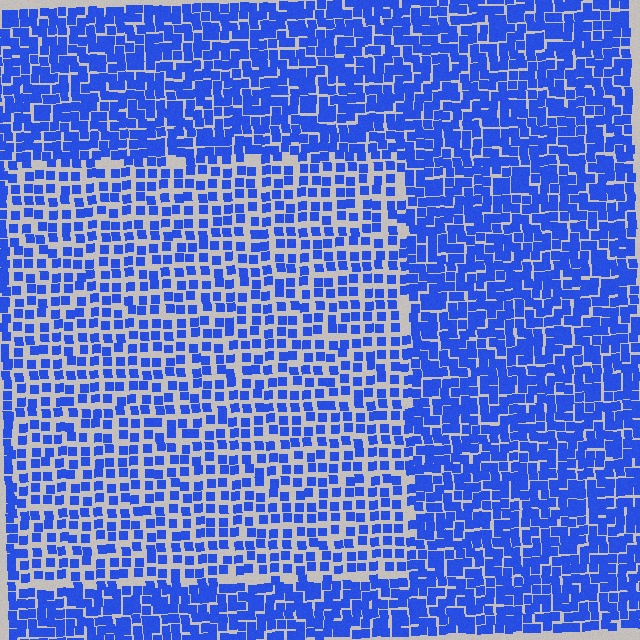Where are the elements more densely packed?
The elements are more densely packed outside the rectangle boundary.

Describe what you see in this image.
The image contains small blue elements arranged at two different densities. A rectangle-shaped region is visible where the elements are less densely packed than the surrounding area.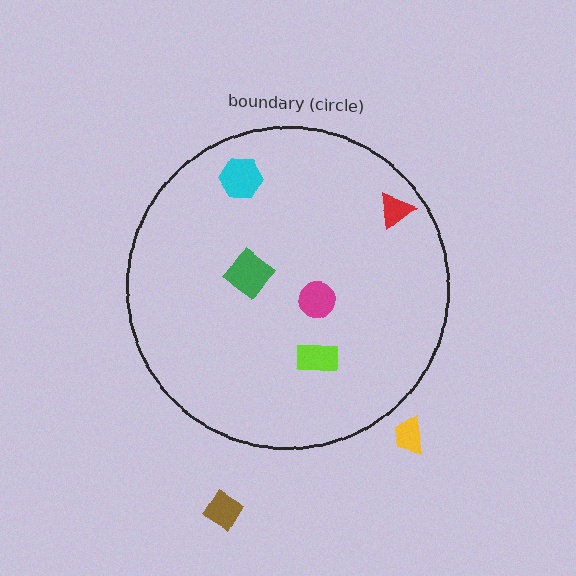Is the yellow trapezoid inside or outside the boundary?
Outside.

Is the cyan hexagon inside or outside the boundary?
Inside.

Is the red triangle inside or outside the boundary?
Inside.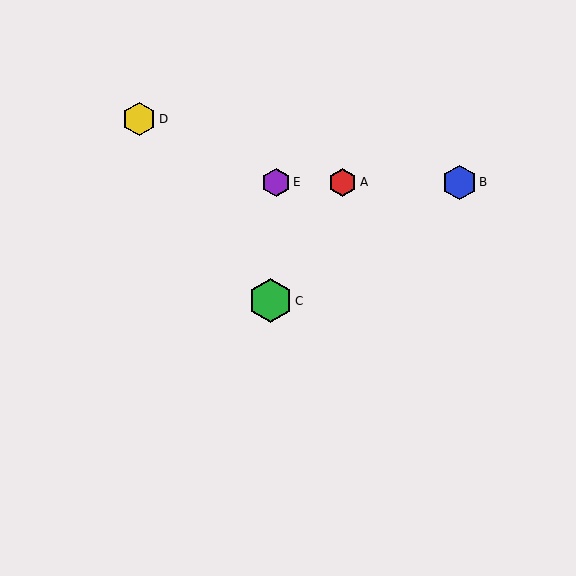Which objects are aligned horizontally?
Objects A, B, E are aligned horizontally.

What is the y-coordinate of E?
Object E is at y≈182.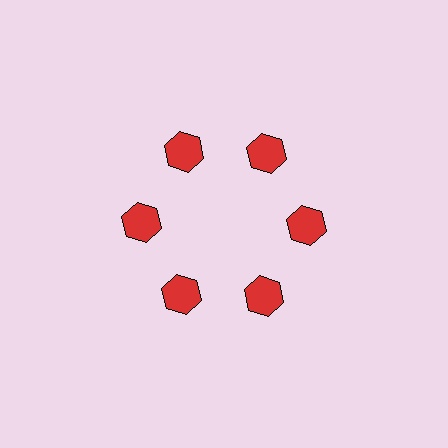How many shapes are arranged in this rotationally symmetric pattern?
There are 6 shapes, arranged in 6 groups of 1.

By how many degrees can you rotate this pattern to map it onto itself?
The pattern maps onto itself every 60 degrees of rotation.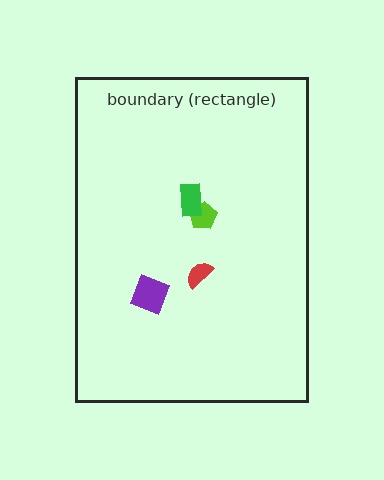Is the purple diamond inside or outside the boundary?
Inside.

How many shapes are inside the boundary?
4 inside, 0 outside.